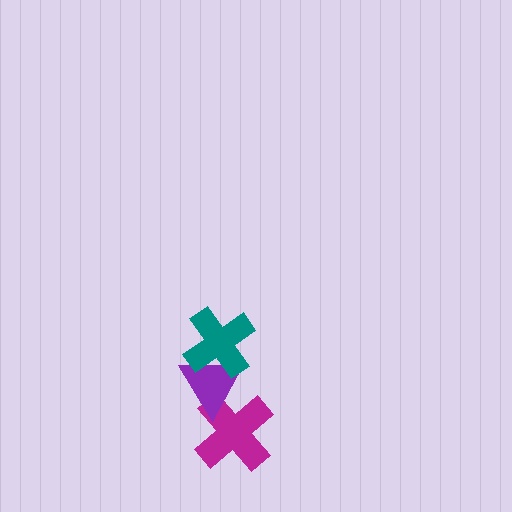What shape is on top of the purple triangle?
The teal cross is on top of the purple triangle.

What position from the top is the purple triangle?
The purple triangle is 2nd from the top.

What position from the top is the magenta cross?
The magenta cross is 3rd from the top.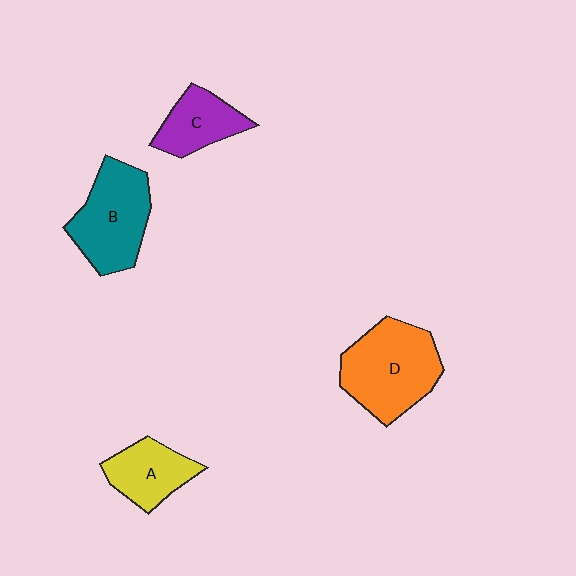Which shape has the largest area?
Shape D (orange).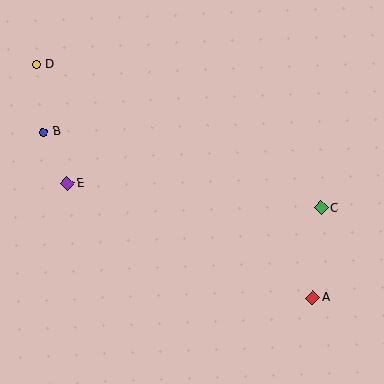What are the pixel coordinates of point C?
Point C is at (321, 208).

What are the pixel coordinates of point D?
Point D is at (37, 65).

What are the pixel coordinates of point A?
Point A is at (313, 298).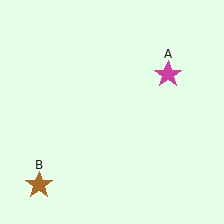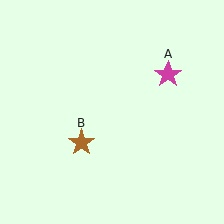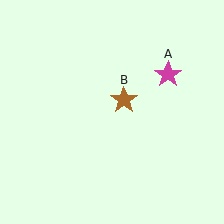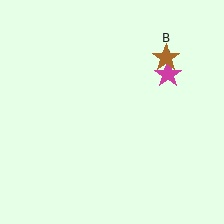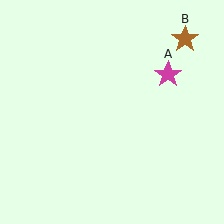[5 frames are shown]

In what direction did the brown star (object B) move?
The brown star (object B) moved up and to the right.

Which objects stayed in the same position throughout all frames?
Magenta star (object A) remained stationary.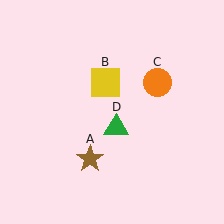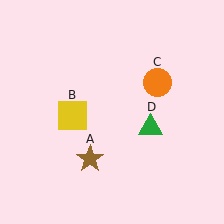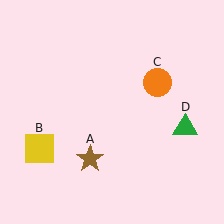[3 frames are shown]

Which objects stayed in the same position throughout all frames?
Brown star (object A) and orange circle (object C) remained stationary.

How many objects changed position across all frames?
2 objects changed position: yellow square (object B), green triangle (object D).